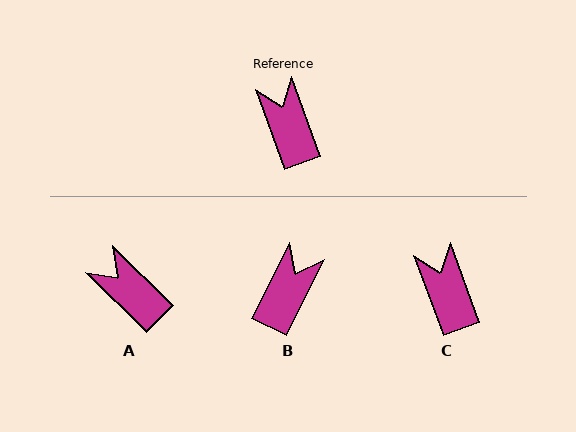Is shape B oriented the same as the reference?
No, it is off by about 46 degrees.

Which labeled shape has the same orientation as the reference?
C.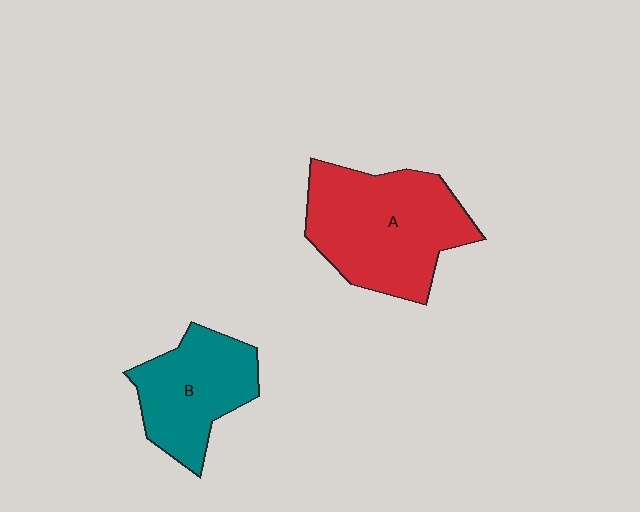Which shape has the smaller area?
Shape B (teal).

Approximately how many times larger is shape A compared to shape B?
Approximately 1.5 times.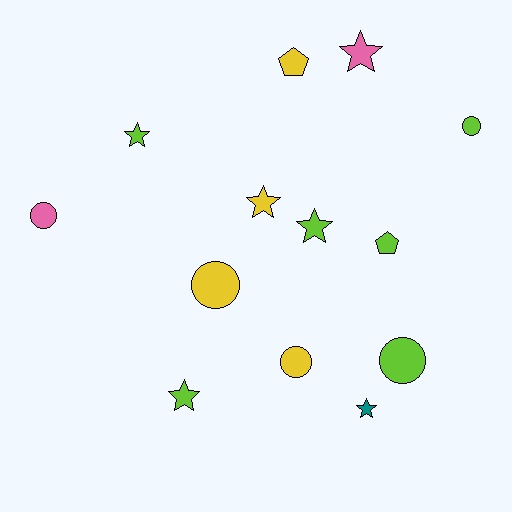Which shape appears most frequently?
Star, with 6 objects.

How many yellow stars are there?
There is 1 yellow star.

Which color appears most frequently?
Lime, with 6 objects.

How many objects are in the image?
There are 13 objects.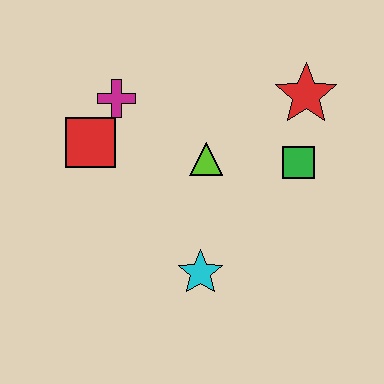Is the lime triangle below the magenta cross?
Yes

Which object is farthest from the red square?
The red star is farthest from the red square.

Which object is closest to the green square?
The red star is closest to the green square.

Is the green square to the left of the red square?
No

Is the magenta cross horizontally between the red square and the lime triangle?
Yes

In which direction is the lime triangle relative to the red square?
The lime triangle is to the right of the red square.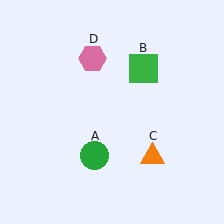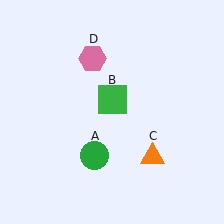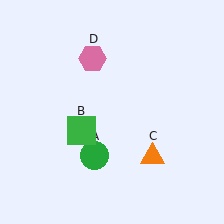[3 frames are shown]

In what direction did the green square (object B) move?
The green square (object B) moved down and to the left.